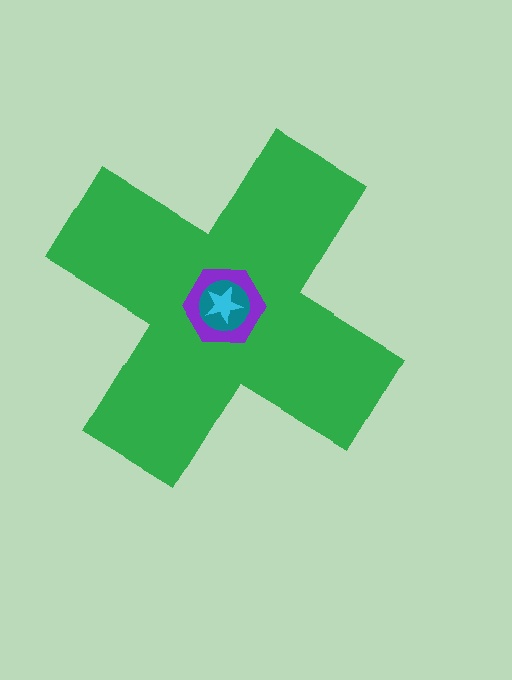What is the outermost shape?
The green cross.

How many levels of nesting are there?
4.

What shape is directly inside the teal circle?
The cyan star.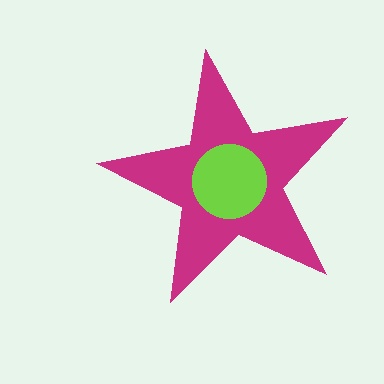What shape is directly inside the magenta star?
The lime circle.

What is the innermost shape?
The lime circle.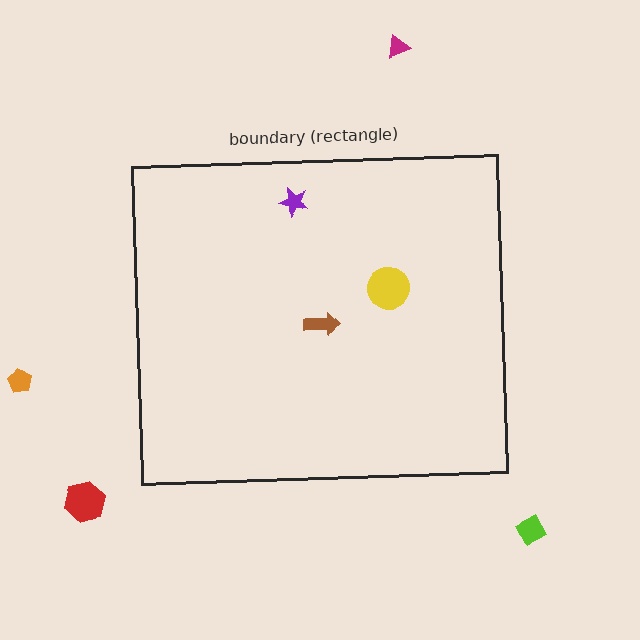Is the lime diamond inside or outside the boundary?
Outside.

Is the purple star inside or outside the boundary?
Inside.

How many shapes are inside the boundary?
3 inside, 4 outside.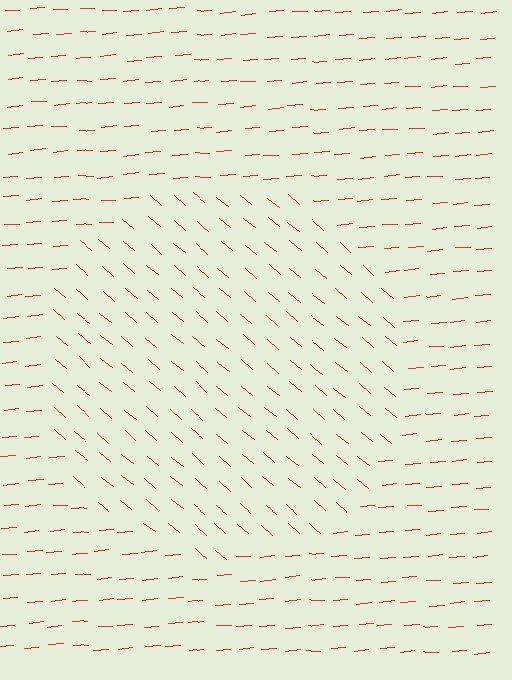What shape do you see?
I see a circle.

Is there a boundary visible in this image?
Yes, there is a texture boundary formed by a change in line orientation.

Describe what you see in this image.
The image is filled with small red line segments. A circle region in the image has lines oriented differently from the surrounding lines, creating a visible texture boundary.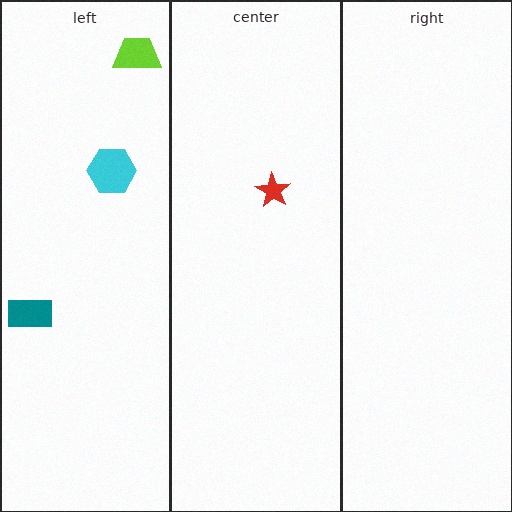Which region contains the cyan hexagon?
The left region.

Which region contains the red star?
The center region.